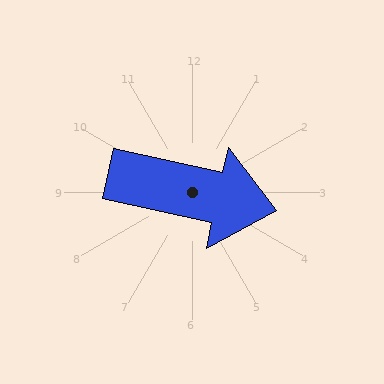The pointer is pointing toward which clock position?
Roughly 3 o'clock.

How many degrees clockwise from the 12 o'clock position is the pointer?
Approximately 102 degrees.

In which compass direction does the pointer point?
East.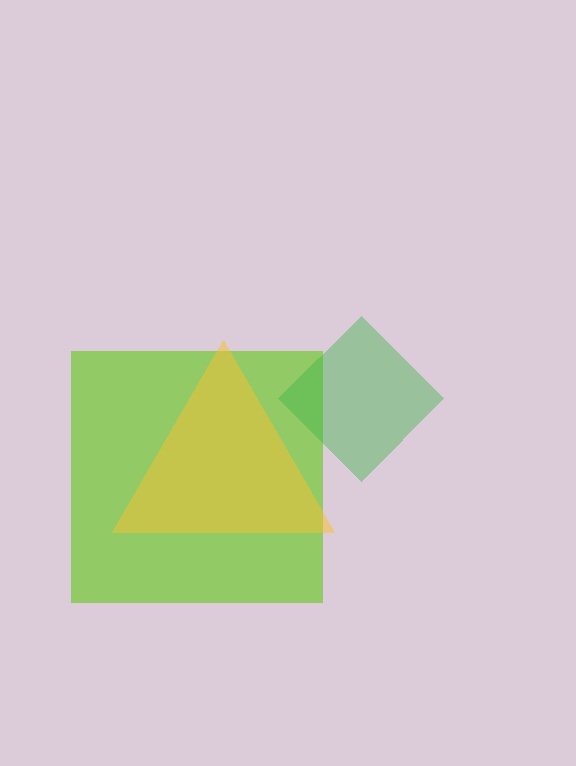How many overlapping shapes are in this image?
There are 3 overlapping shapes in the image.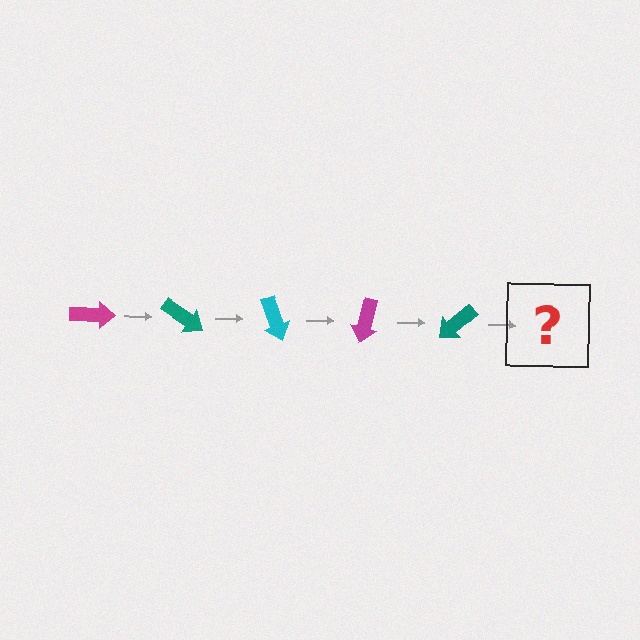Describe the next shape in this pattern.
It should be a cyan arrow, rotated 175 degrees from the start.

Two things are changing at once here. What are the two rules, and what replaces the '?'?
The two rules are that it rotates 35 degrees each step and the color cycles through magenta, teal, and cyan. The '?' should be a cyan arrow, rotated 175 degrees from the start.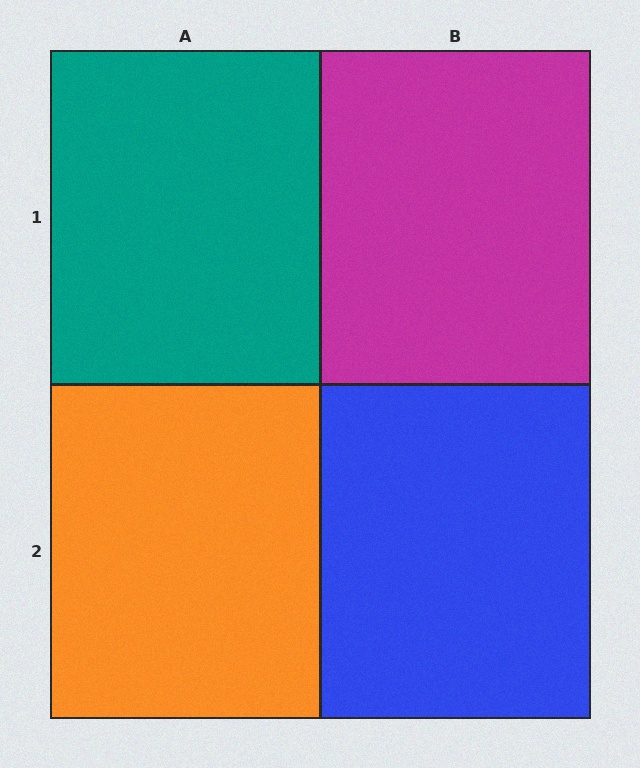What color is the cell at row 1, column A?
Teal.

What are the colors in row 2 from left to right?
Orange, blue.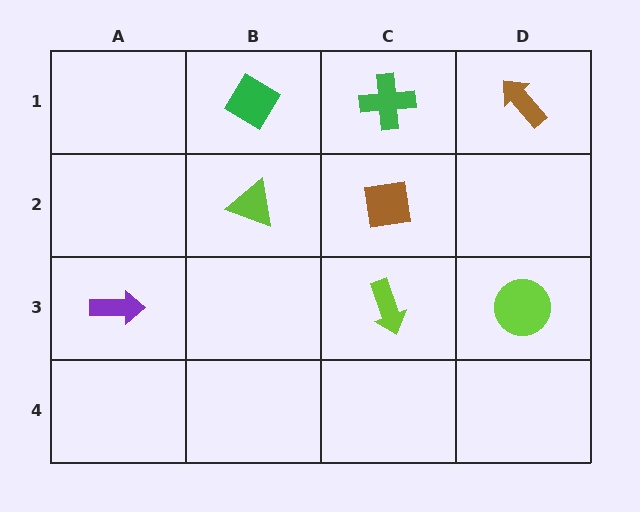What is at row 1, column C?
A green cross.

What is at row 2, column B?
A lime triangle.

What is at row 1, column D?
A brown arrow.